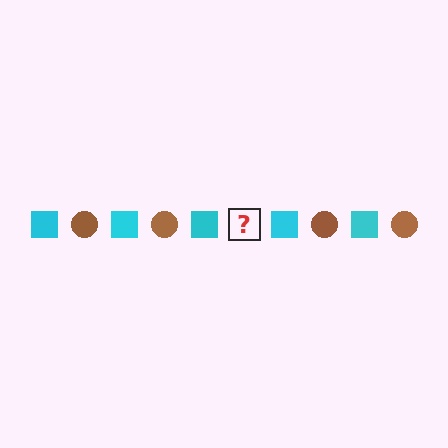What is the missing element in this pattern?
The missing element is a brown circle.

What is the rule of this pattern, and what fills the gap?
The rule is that the pattern alternates between cyan square and brown circle. The gap should be filled with a brown circle.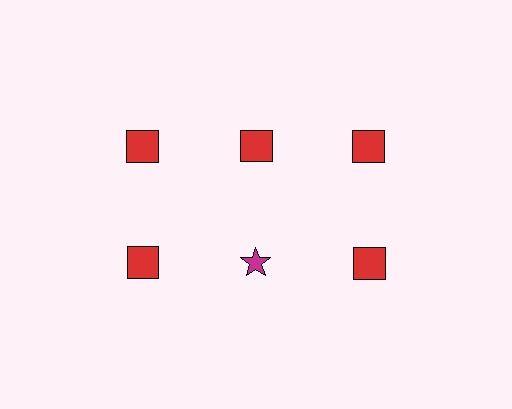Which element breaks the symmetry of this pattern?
The magenta star in the second row, second from left column breaks the symmetry. All other shapes are red squares.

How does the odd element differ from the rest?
It differs in both color (magenta instead of red) and shape (star instead of square).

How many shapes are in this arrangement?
There are 6 shapes arranged in a grid pattern.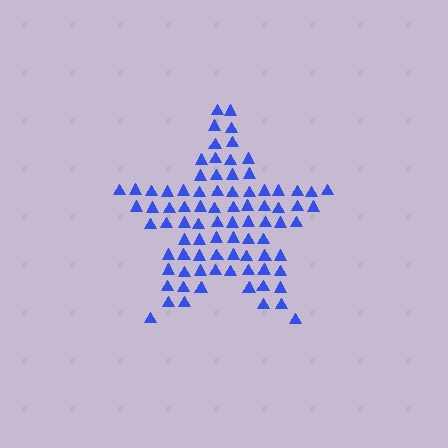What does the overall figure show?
The overall figure shows a star.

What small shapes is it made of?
It is made of small triangles.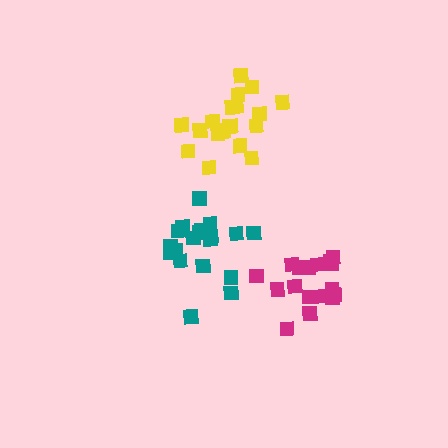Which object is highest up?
The yellow cluster is topmost.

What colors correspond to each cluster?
The clusters are colored: yellow, magenta, teal.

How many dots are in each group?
Group 1: 20 dots, Group 2: 17 dots, Group 3: 19 dots (56 total).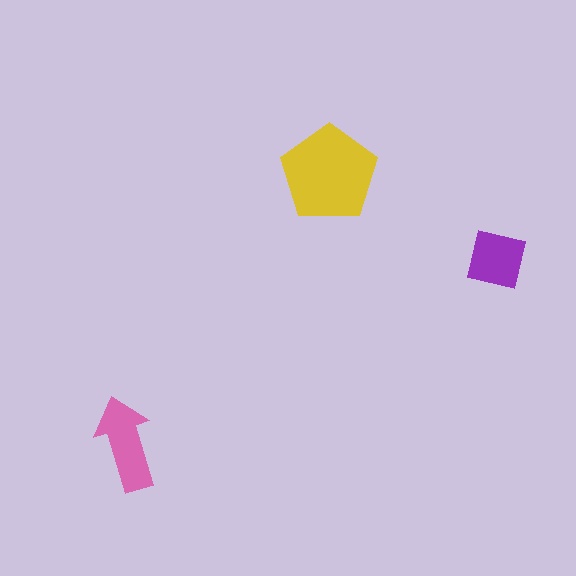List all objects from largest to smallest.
The yellow pentagon, the pink arrow, the purple square.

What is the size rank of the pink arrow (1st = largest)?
2nd.